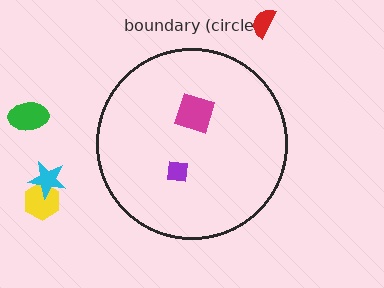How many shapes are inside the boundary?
2 inside, 4 outside.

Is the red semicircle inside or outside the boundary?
Outside.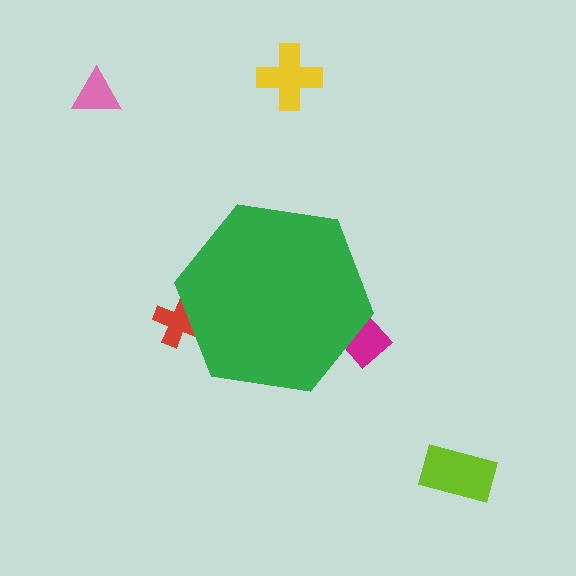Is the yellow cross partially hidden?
No, the yellow cross is fully visible.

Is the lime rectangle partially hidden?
No, the lime rectangle is fully visible.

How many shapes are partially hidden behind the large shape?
2 shapes are partially hidden.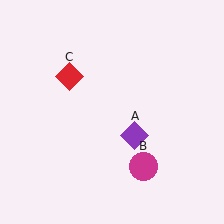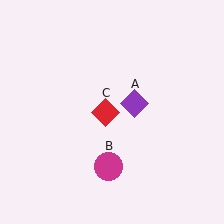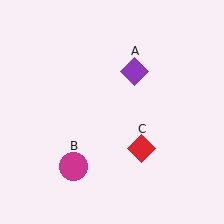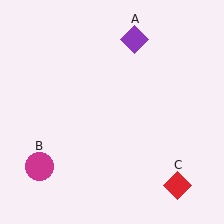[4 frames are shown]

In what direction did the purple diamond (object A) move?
The purple diamond (object A) moved up.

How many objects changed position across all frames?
3 objects changed position: purple diamond (object A), magenta circle (object B), red diamond (object C).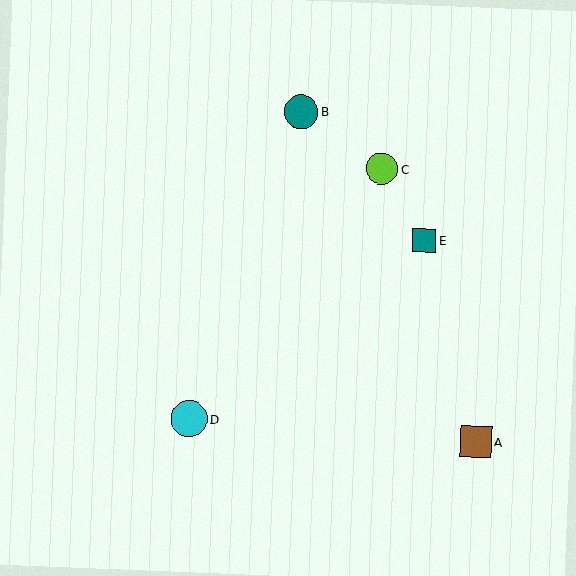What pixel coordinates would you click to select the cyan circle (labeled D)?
Click at (189, 419) to select the cyan circle D.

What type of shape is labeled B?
Shape B is a teal circle.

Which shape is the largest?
The cyan circle (labeled D) is the largest.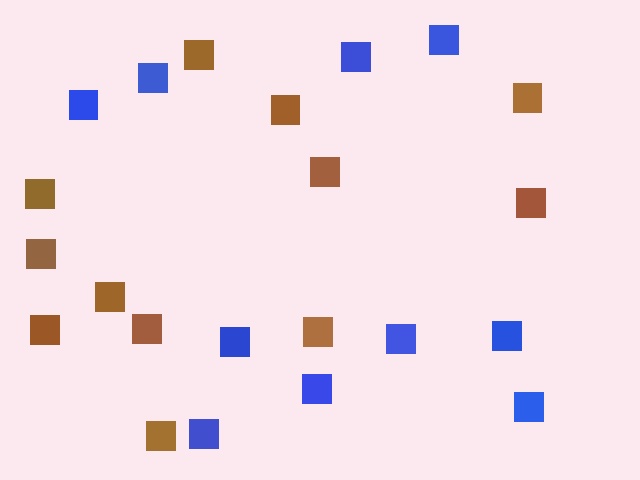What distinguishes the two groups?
There are 2 groups: one group of brown squares (12) and one group of blue squares (10).